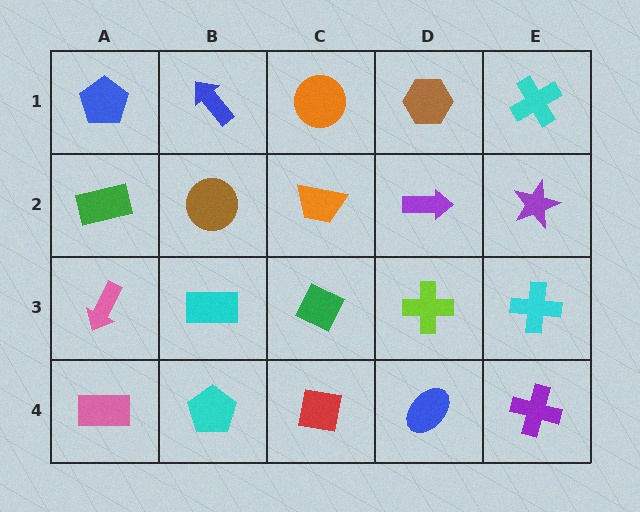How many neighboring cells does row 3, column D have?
4.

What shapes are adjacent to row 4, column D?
A lime cross (row 3, column D), a red square (row 4, column C), a purple cross (row 4, column E).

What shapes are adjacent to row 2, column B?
A blue arrow (row 1, column B), a cyan rectangle (row 3, column B), a green rectangle (row 2, column A), an orange trapezoid (row 2, column C).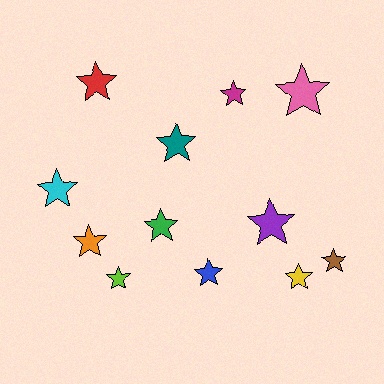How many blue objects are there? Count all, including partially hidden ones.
There is 1 blue object.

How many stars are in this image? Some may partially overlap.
There are 12 stars.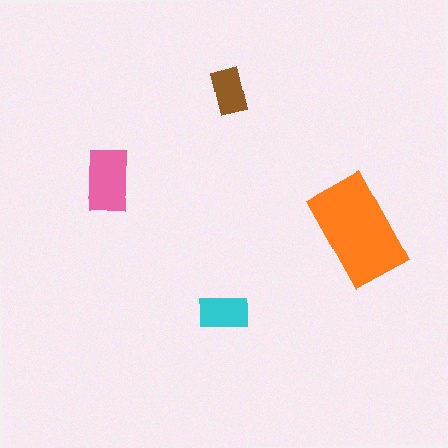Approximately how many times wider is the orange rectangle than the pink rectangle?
About 1.5 times wider.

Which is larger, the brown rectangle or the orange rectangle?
The orange one.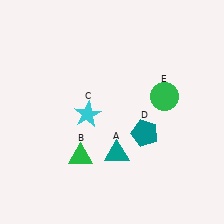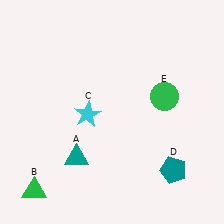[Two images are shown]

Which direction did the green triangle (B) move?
The green triangle (B) moved left.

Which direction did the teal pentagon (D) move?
The teal pentagon (D) moved down.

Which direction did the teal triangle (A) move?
The teal triangle (A) moved left.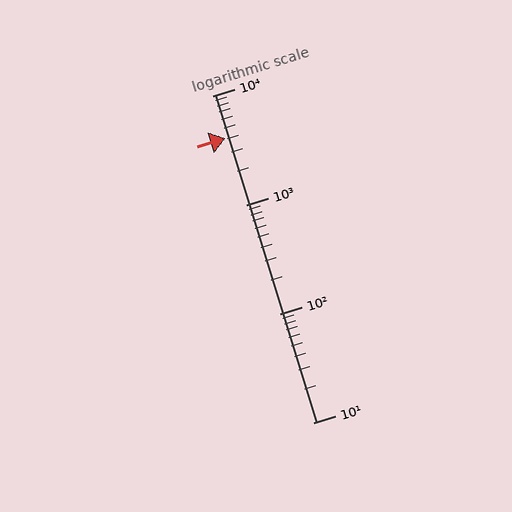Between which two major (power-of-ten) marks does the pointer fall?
The pointer is between 1000 and 10000.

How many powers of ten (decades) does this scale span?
The scale spans 3 decades, from 10 to 10000.